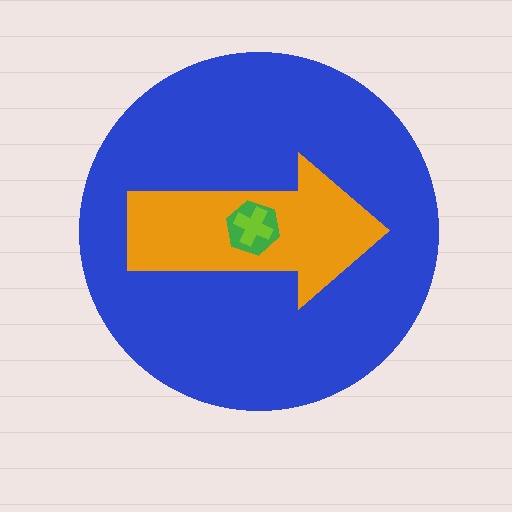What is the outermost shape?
The blue circle.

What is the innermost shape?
The lime cross.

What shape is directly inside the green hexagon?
The lime cross.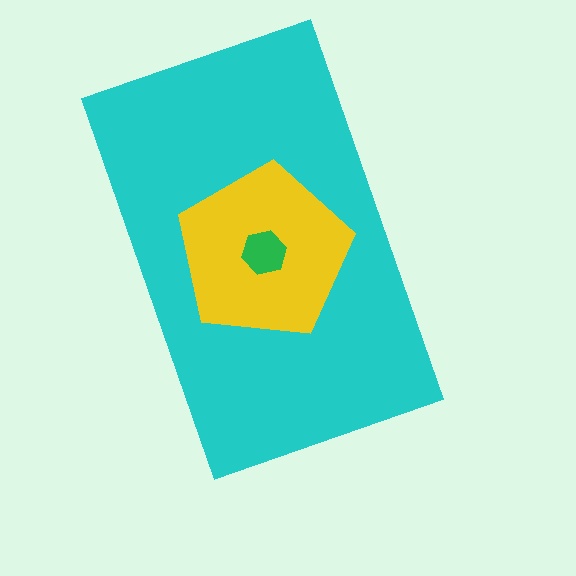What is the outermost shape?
The cyan rectangle.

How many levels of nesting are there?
3.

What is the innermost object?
The green hexagon.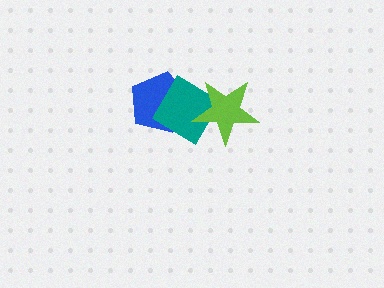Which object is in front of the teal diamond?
The lime star is in front of the teal diamond.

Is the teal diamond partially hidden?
Yes, it is partially covered by another shape.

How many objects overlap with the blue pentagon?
1 object overlaps with the blue pentagon.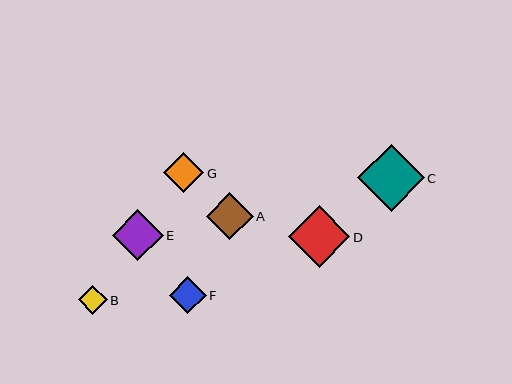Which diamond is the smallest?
Diamond B is the smallest with a size of approximately 29 pixels.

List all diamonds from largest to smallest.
From largest to smallest: C, D, E, A, G, F, B.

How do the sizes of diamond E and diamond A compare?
Diamond E and diamond A are approximately the same size.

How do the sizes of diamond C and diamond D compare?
Diamond C and diamond D are approximately the same size.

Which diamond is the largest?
Diamond C is the largest with a size of approximately 67 pixels.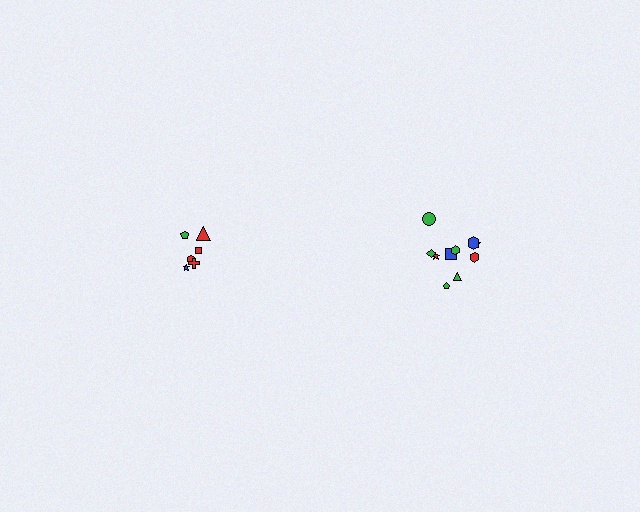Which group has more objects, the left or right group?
The right group.